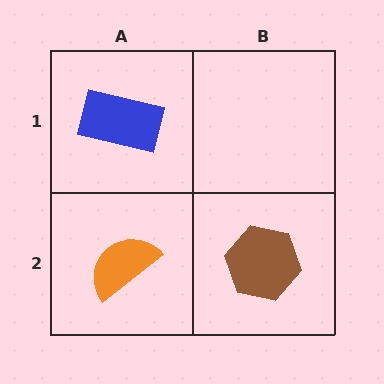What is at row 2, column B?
A brown hexagon.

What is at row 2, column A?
An orange semicircle.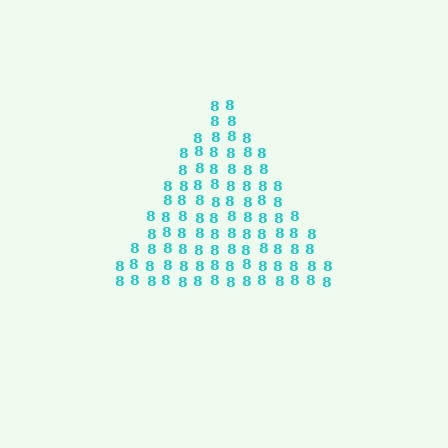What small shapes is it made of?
It is made of small digit 8's.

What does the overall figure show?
The overall figure shows a triangle.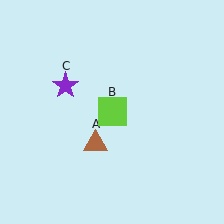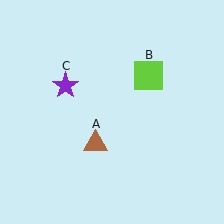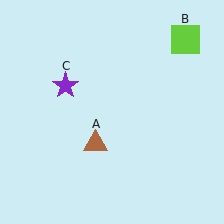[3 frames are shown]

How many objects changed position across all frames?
1 object changed position: lime square (object B).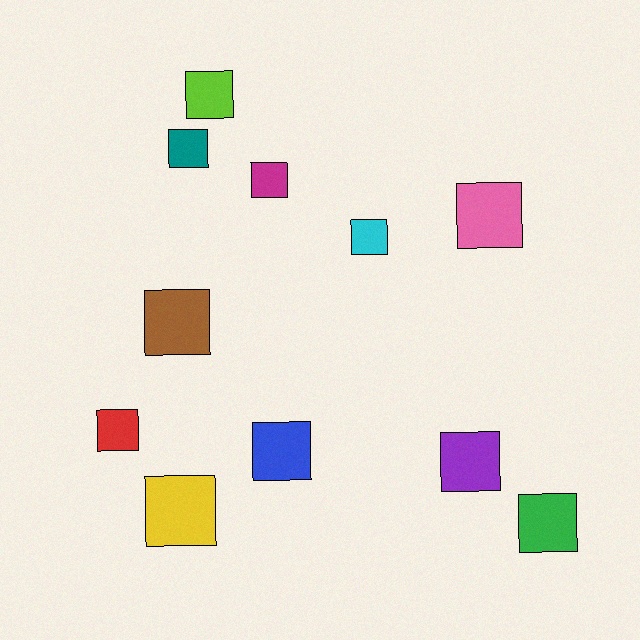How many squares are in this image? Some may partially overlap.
There are 11 squares.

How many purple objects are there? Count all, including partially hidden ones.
There is 1 purple object.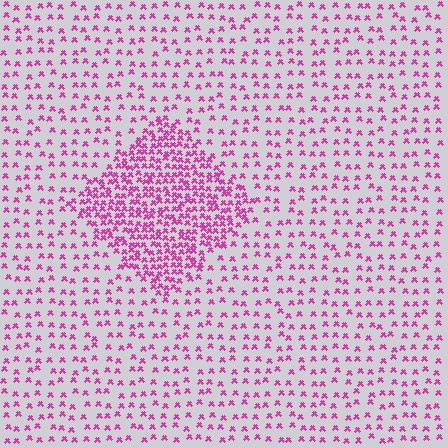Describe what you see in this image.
The image contains small magenta elements arranged at two different densities. A diamond-shaped region is visible where the elements are more densely packed than the surrounding area.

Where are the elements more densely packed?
The elements are more densely packed inside the diamond boundary.